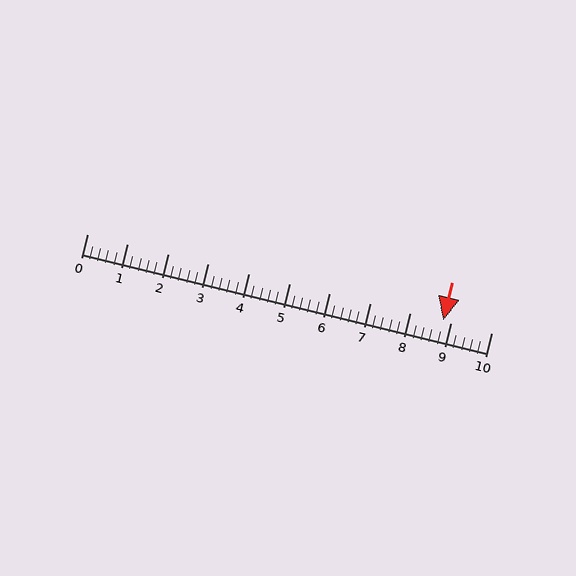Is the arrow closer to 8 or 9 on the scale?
The arrow is closer to 9.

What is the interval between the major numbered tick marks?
The major tick marks are spaced 1 units apart.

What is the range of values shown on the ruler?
The ruler shows values from 0 to 10.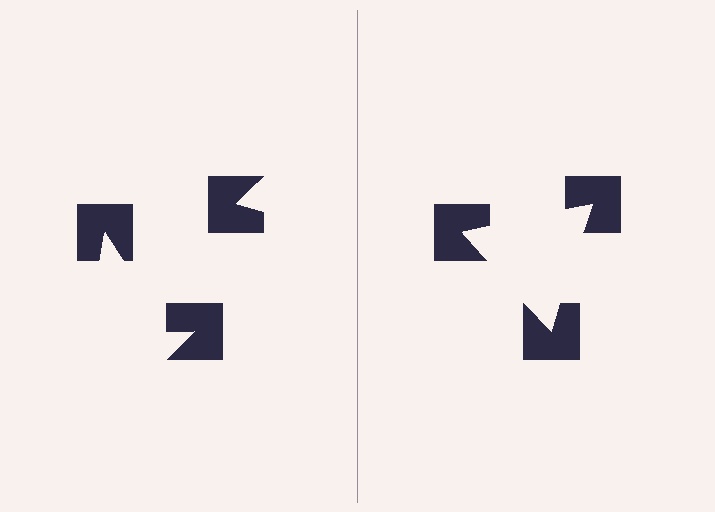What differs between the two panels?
The notched squares are positioned identically on both sides; only the wedge orientations differ. On the right they align to a triangle; on the left they are misaligned.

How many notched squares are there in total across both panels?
6 — 3 on each side.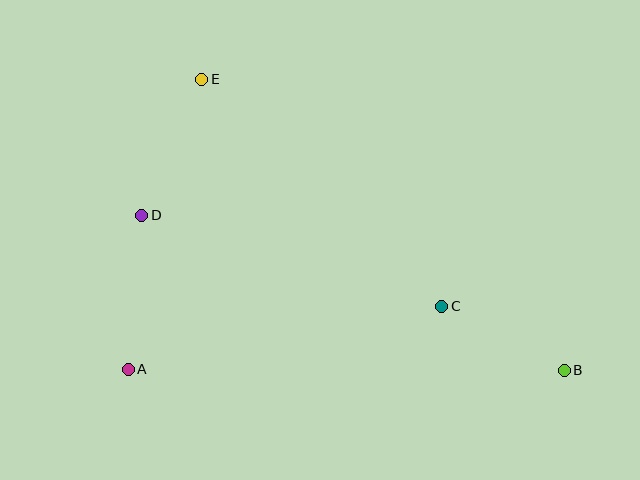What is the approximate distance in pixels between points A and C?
The distance between A and C is approximately 320 pixels.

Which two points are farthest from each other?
Points B and E are farthest from each other.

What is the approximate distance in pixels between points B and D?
The distance between B and D is approximately 450 pixels.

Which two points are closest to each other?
Points B and C are closest to each other.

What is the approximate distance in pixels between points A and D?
The distance between A and D is approximately 155 pixels.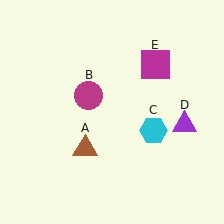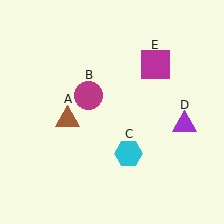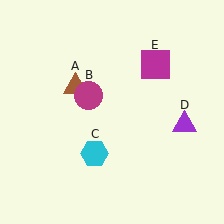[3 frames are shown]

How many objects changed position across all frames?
2 objects changed position: brown triangle (object A), cyan hexagon (object C).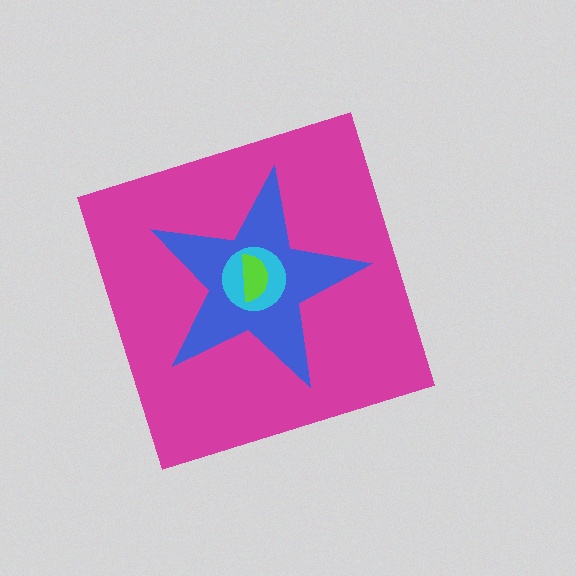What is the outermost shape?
The magenta diamond.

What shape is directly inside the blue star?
The cyan circle.